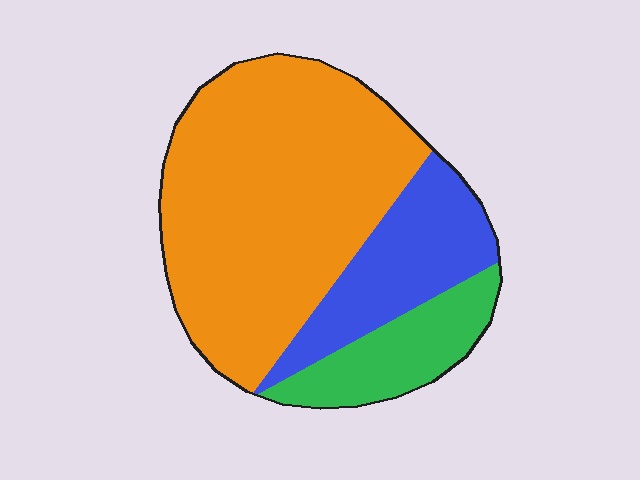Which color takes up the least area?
Green, at roughly 15%.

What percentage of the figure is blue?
Blue takes up less than a quarter of the figure.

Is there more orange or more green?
Orange.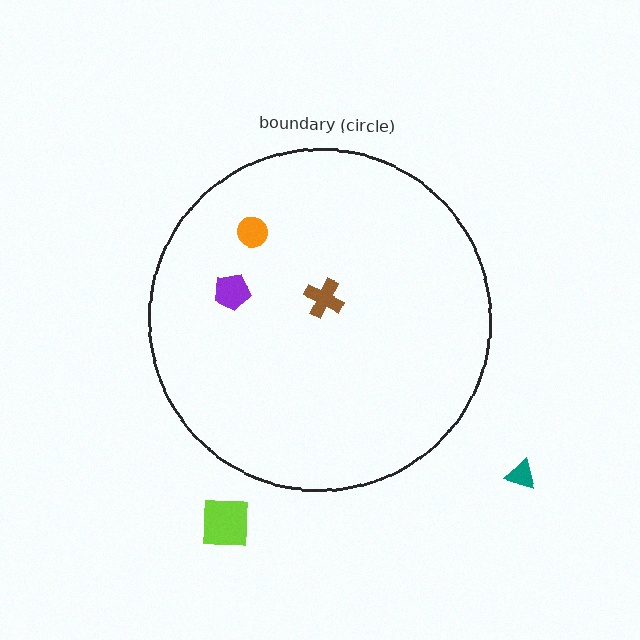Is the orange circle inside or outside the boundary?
Inside.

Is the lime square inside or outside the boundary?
Outside.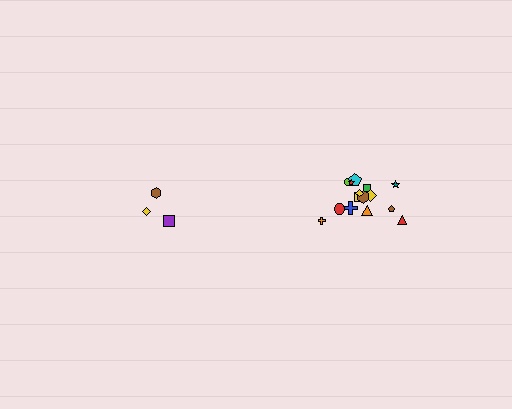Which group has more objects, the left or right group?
The right group.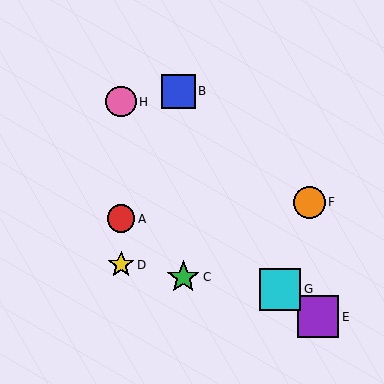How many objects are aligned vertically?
3 objects (A, D, H) are aligned vertically.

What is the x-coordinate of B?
Object B is at x≈178.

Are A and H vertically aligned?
Yes, both are at x≈121.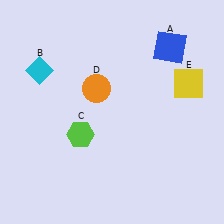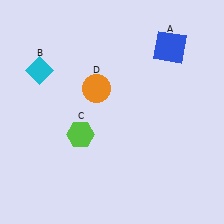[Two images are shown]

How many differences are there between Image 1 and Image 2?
There is 1 difference between the two images.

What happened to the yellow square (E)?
The yellow square (E) was removed in Image 2. It was in the top-right area of Image 1.